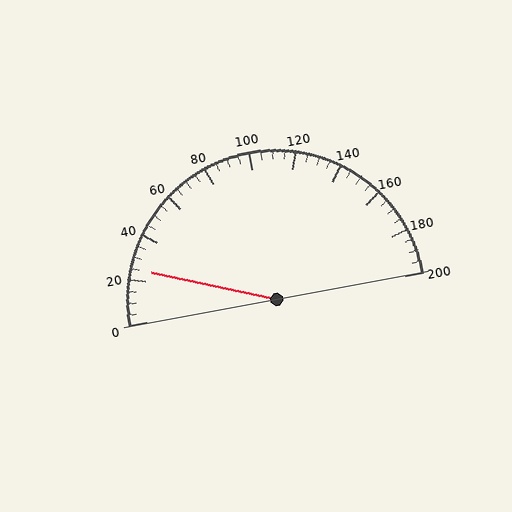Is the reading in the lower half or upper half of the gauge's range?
The reading is in the lower half of the range (0 to 200).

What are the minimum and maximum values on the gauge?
The gauge ranges from 0 to 200.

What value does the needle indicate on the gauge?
The needle indicates approximately 25.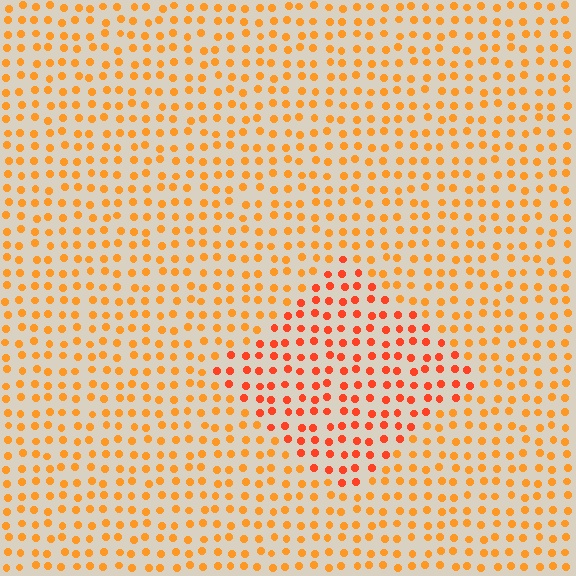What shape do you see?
I see a diamond.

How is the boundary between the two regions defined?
The boundary is defined purely by a slight shift in hue (about 24 degrees). Spacing, size, and orientation are identical on both sides.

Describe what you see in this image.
The image is filled with small orange elements in a uniform arrangement. A diamond-shaped region is visible where the elements are tinted to a slightly different hue, forming a subtle color boundary.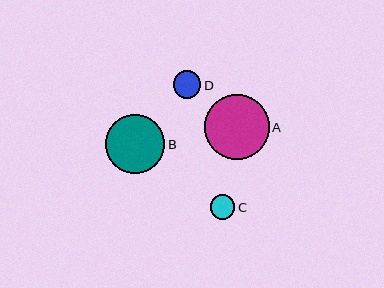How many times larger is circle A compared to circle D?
Circle A is approximately 2.4 times the size of circle D.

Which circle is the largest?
Circle A is the largest with a size of approximately 65 pixels.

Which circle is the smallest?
Circle C is the smallest with a size of approximately 24 pixels.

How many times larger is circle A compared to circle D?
Circle A is approximately 2.4 times the size of circle D.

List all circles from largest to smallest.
From largest to smallest: A, B, D, C.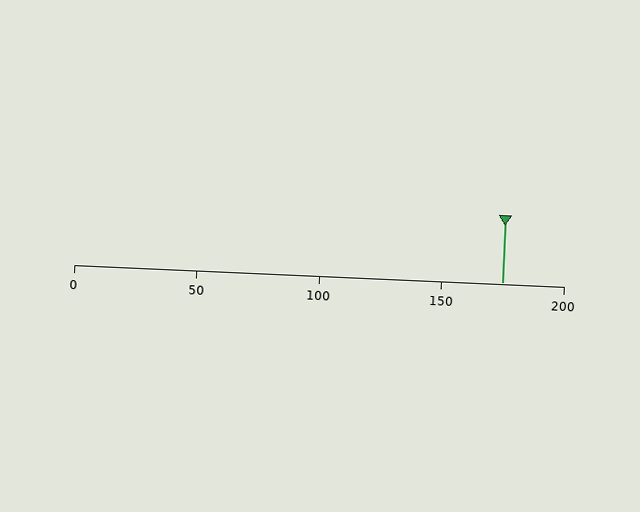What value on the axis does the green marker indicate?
The marker indicates approximately 175.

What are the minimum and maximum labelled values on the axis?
The axis runs from 0 to 200.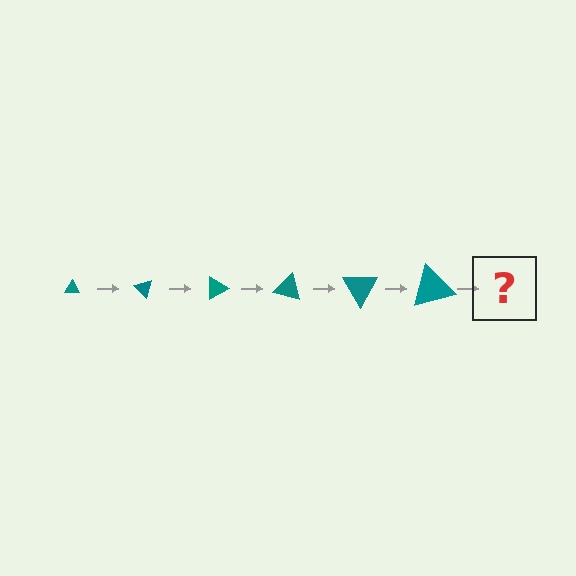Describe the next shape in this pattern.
It should be a triangle, larger than the previous one and rotated 270 degrees from the start.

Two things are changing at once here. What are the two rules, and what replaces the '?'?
The two rules are that the triangle grows larger each step and it rotates 45 degrees each step. The '?' should be a triangle, larger than the previous one and rotated 270 degrees from the start.